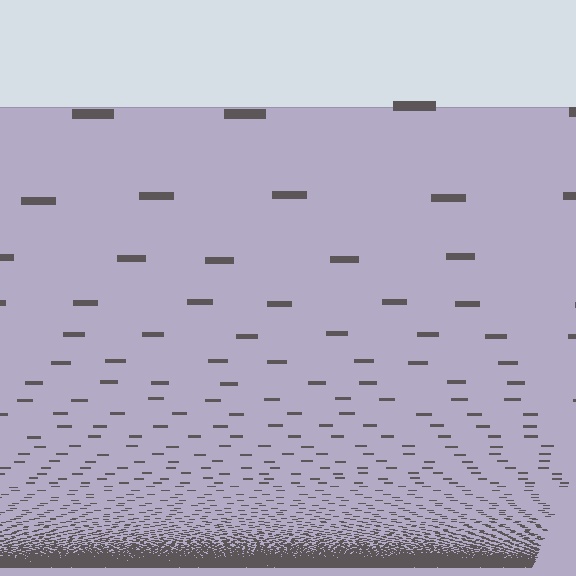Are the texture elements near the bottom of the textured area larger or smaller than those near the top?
Smaller. The gradient is inverted — elements near the bottom are smaller and denser.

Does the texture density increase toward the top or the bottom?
Density increases toward the bottom.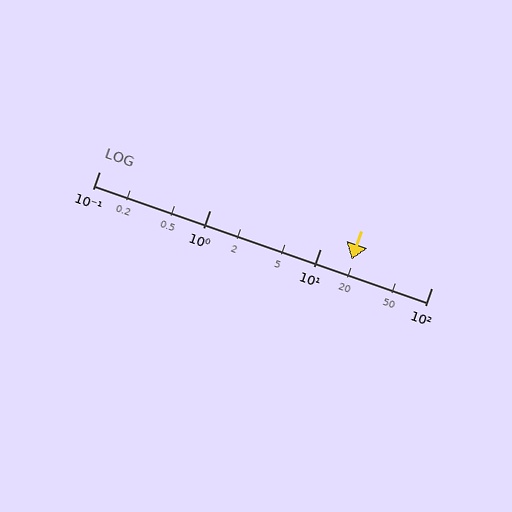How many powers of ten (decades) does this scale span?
The scale spans 3 decades, from 0.1 to 100.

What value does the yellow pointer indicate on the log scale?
The pointer indicates approximately 19.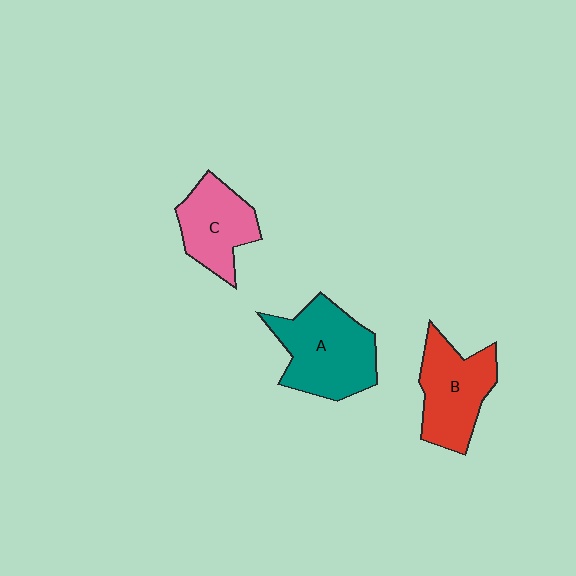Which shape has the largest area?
Shape A (teal).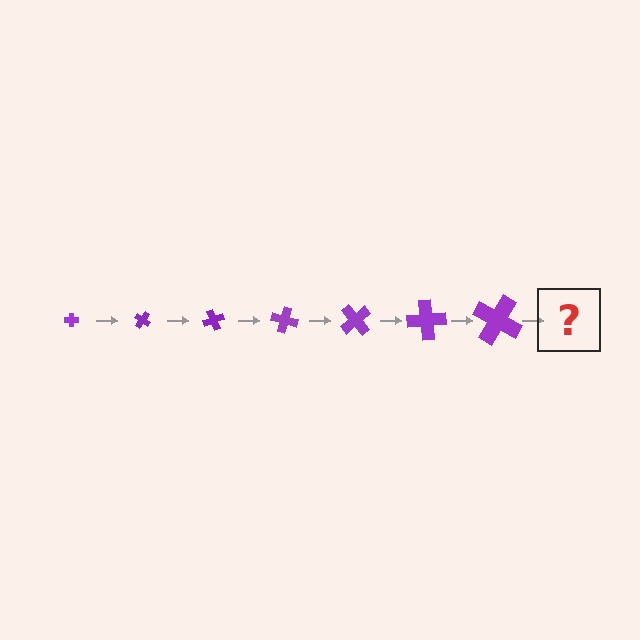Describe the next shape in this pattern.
It should be a cross, larger than the previous one and rotated 245 degrees from the start.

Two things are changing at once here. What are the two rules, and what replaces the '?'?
The two rules are that the cross grows larger each step and it rotates 35 degrees each step. The '?' should be a cross, larger than the previous one and rotated 245 degrees from the start.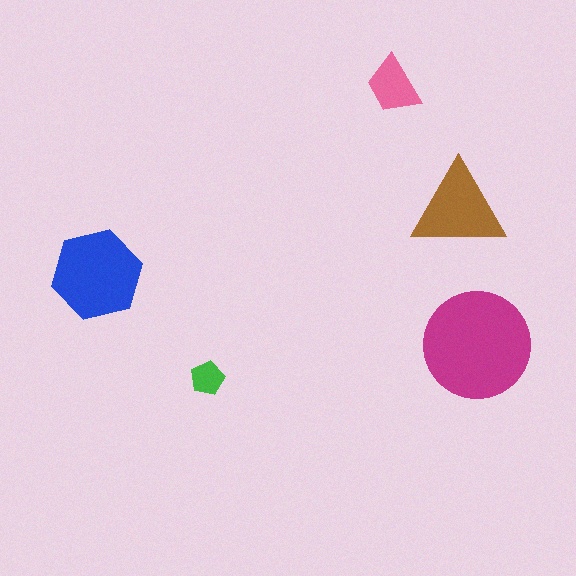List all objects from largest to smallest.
The magenta circle, the blue hexagon, the brown triangle, the pink trapezoid, the green pentagon.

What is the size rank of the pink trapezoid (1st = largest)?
4th.